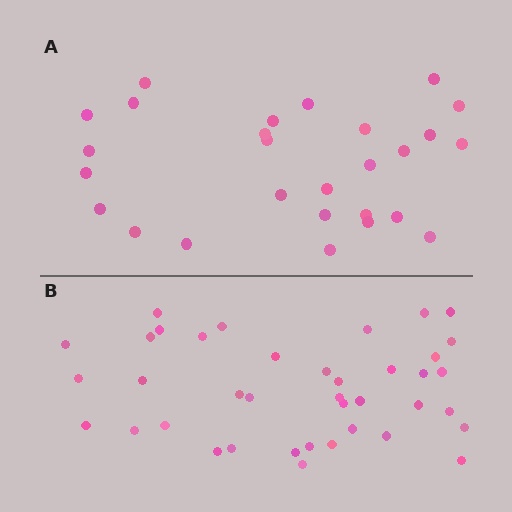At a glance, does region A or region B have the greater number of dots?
Region B (the bottom region) has more dots.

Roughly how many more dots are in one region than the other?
Region B has roughly 12 or so more dots than region A.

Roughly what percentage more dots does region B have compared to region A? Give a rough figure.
About 45% more.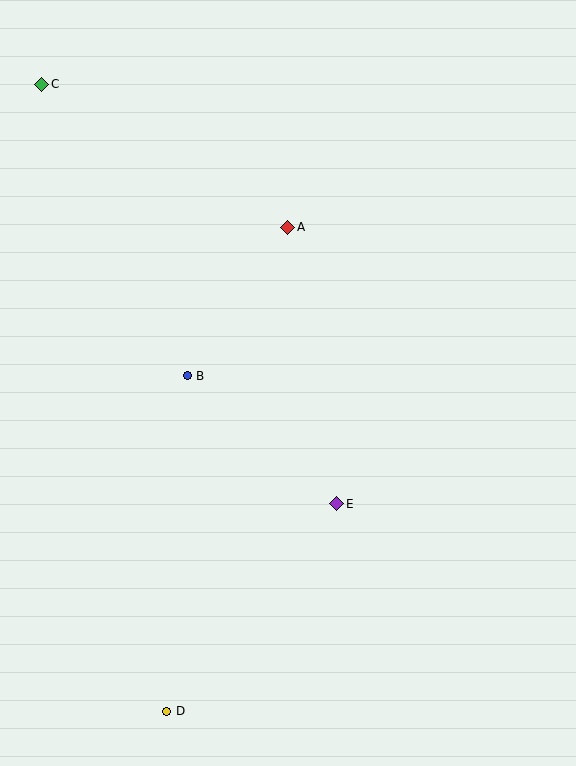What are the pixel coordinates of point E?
Point E is at (337, 504).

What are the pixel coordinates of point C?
Point C is at (42, 84).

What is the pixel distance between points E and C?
The distance between E and C is 513 pixels.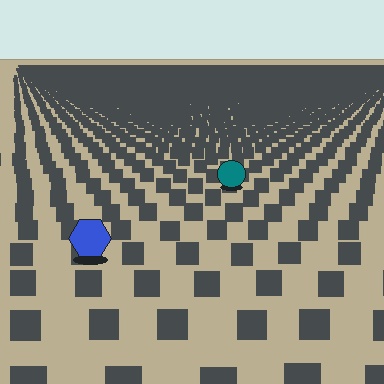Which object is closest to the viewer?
The blue hexagon is closest. The texture marks near it are larger and more spread out.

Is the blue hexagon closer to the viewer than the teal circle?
Yes. The blue hexagon is closer — you can tell from the texture gradient: the ground texture is coarser near it.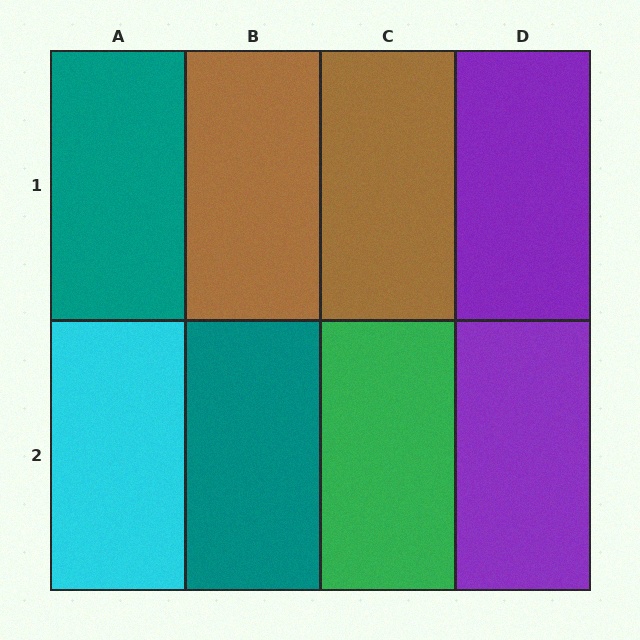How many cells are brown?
2 cells are brown.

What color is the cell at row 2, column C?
Green.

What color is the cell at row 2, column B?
Teal.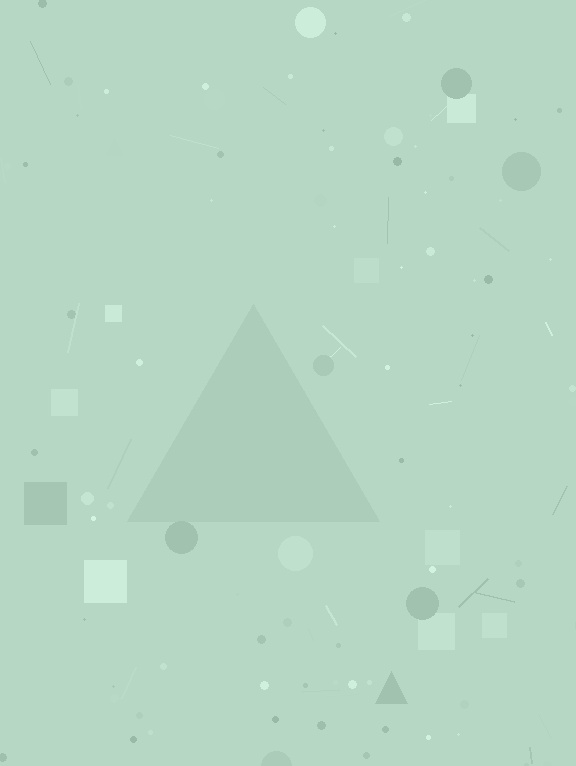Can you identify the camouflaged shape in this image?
The camouflaged shape is a triangle.